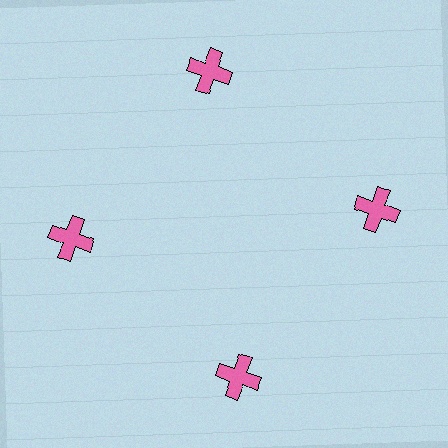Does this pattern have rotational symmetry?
Yes, this pattern has 4-fold rotational symmetry. It looks the same after rotating 90 degrees around the center.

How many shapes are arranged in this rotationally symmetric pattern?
There are 4 shapes, arranged in 4 groups of 1.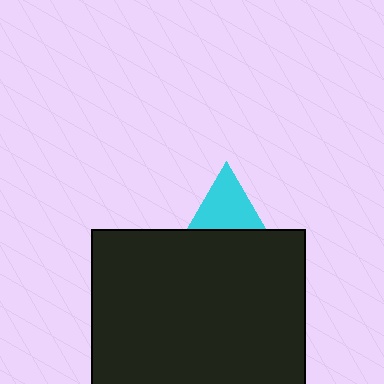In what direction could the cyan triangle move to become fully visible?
The cyan triangle could move up. That would shift it out from behind the black square entirely.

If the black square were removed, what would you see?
You would see the complete cyan triangle.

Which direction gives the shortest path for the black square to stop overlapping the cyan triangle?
Moving down gives the shortest separation.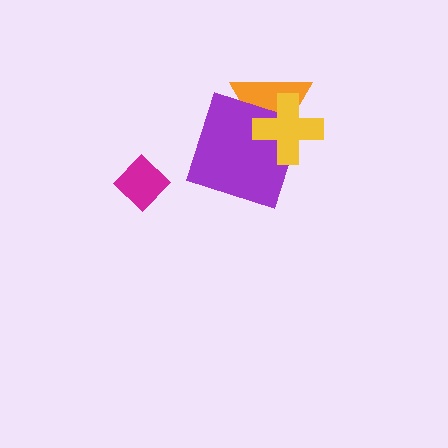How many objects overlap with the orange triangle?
2 objects overlap with the orange triangle.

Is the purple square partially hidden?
Yes, it is partially covered by another shape.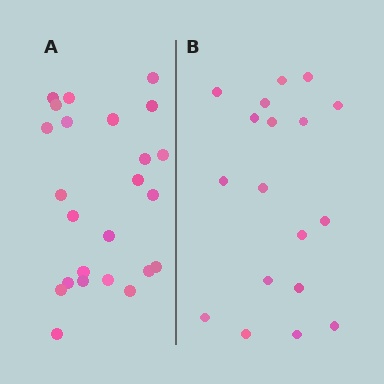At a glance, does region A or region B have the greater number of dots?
Region A (the left region) has more dots.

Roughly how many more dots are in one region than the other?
Region A has about 6 more dots than region B.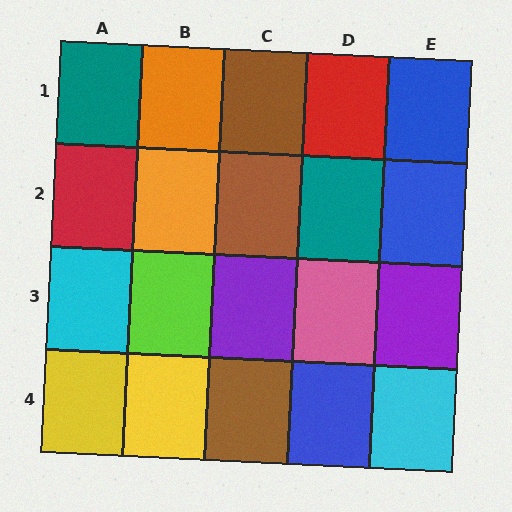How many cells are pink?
1 cell is pink.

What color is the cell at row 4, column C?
Brown.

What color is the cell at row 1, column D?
Red.